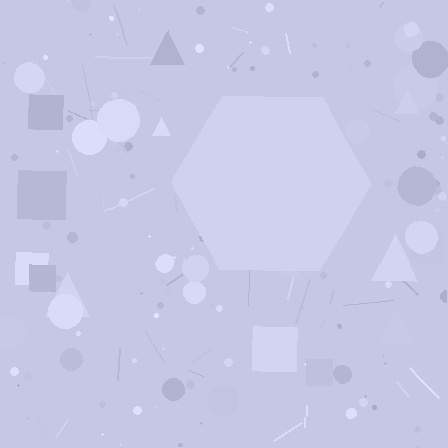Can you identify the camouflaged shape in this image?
The camouflaged shape is a hexagon.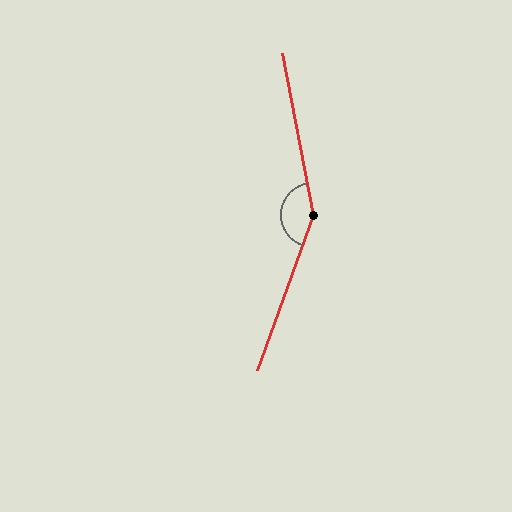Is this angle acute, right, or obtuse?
It is obtuse.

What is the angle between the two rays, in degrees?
Approximately 149 degrees.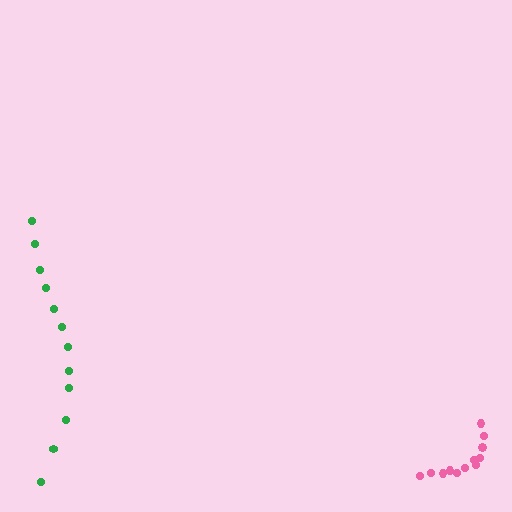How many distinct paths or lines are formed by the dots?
There are 2 distinct paths.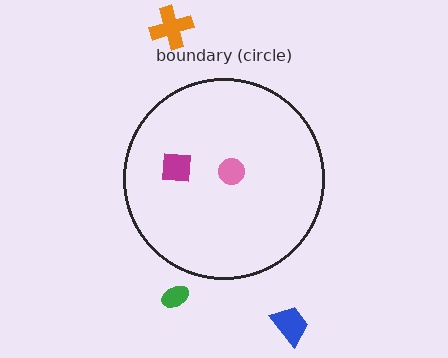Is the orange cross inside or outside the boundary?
Outside.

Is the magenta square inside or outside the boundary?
Inside.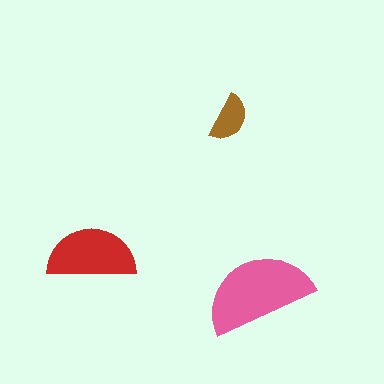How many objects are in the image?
There are 3 objects in the image.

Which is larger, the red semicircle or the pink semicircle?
The pink one.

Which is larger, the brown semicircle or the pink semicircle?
The pink one.